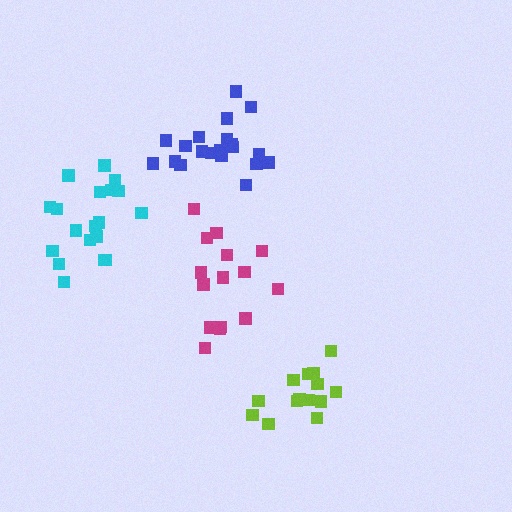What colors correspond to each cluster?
The clusters are colored: cyan, blue, magenta, lime.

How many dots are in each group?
Group 1: 19 dots, Group 2: 20 dots, Group 3: 15 dots, Group 4: 14 dots (68 total).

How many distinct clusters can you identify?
There are 4 distinct clusters.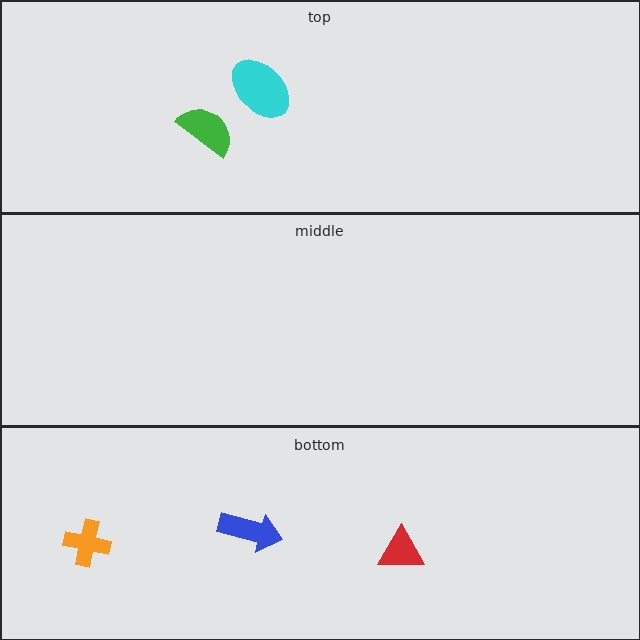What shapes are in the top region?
The cyan ellipse, the green semicircle.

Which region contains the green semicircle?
The top region.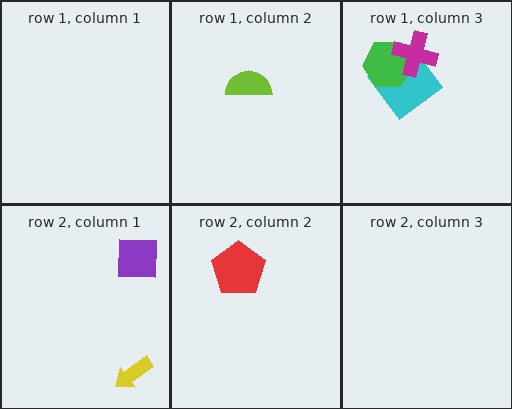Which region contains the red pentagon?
The row 2, column 2 region.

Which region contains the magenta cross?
The row 1, column 3 region.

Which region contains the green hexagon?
The row 1, column 3 region.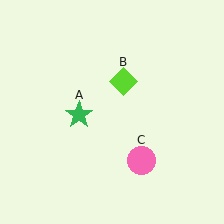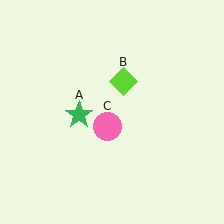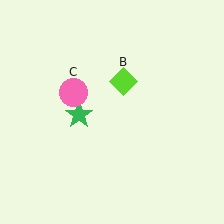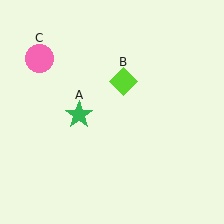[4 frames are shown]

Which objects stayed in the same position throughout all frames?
Green star (object A) and lime diamond (object B) remained stationary.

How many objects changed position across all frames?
1 object changed position: pink circle (object C).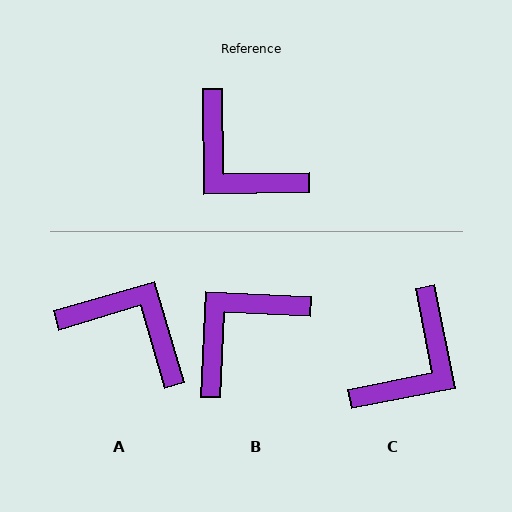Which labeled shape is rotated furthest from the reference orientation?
A, about 164 degrees away.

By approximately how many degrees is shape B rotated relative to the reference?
Approximately 93 degrees clockwise.